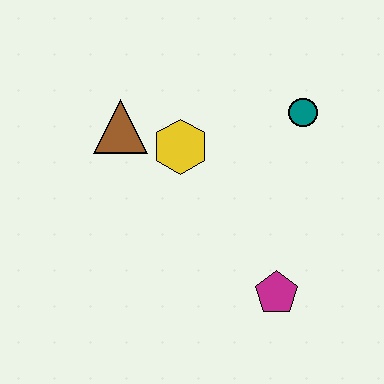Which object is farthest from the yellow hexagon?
The magenta pentagon is farthest from the yellow hexagon.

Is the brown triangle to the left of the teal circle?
Yes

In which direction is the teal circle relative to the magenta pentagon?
The teal circle is above the magenta pentagon.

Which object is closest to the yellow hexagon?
The brown triangle is closest to the yellow hexagon.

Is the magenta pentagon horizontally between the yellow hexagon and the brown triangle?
No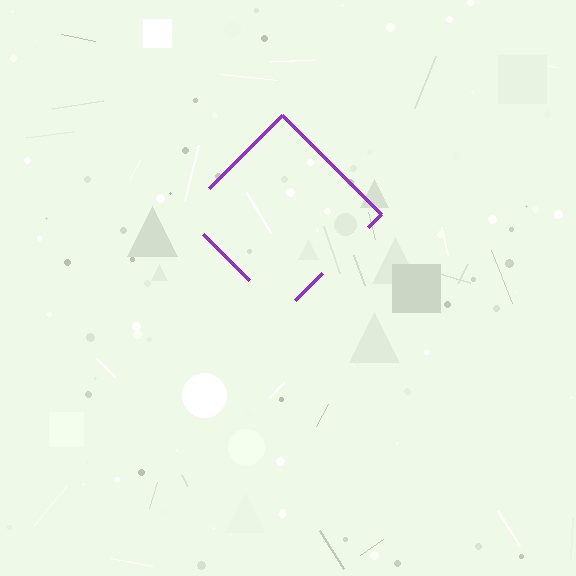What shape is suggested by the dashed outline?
The dashed outline suggests a diamond.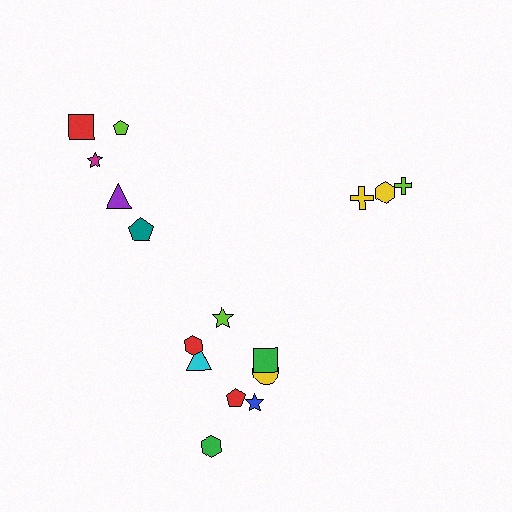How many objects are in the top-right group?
There are 3 objects.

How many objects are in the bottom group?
There are 8 objects.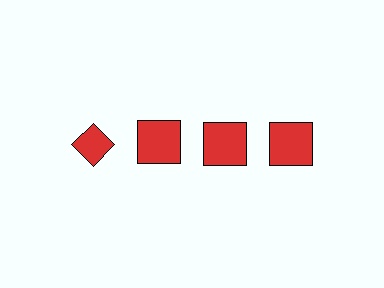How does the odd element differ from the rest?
It has a different shape: diamond instead of square.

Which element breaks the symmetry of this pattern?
The red diamond in the top row, leftmost column breaks the symmetry. All other shapes are red squares.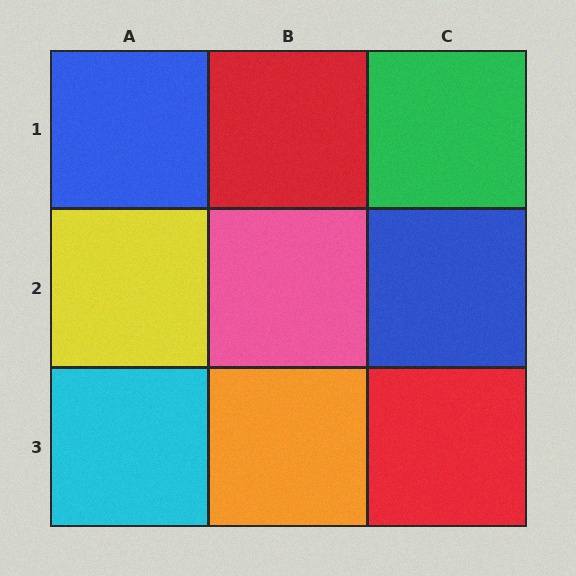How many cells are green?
1 cell is green.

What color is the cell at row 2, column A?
Yellow.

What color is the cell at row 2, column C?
Blue.